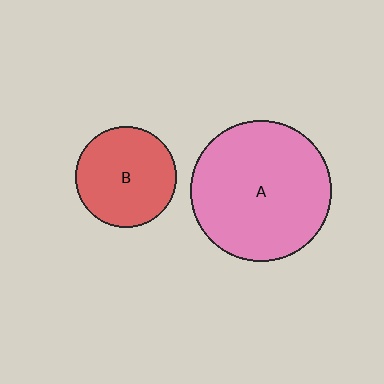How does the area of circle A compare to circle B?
Approximately 1.9 times.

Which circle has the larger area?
Circle A (pink).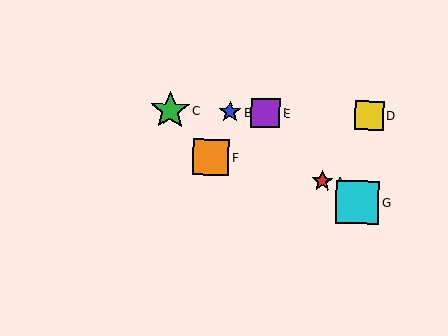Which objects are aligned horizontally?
Objects B, C, D, E are aligned horizontally.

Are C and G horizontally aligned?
No, C is at y≈110 and G is at y≈203.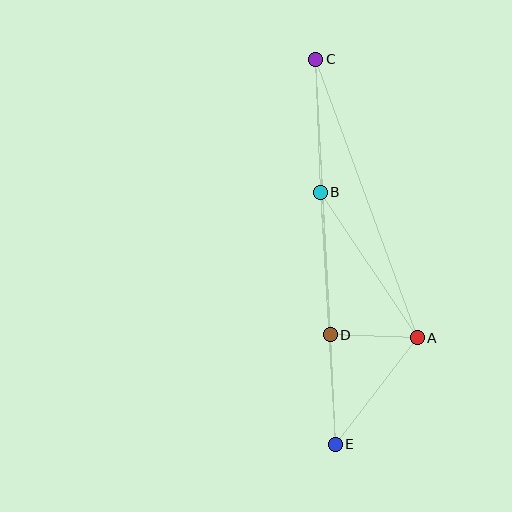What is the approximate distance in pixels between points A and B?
The distance between A and B is approximately 175 pixels.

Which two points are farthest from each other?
Points C and E are farthest from each other.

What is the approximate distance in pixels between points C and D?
The distance between C and D is approximately 276 pixels.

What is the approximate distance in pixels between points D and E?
The distance between D and E is approximately 109 pixels.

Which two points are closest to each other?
Points A and D are closest to each other.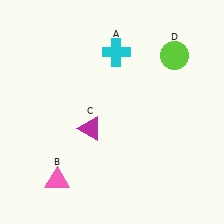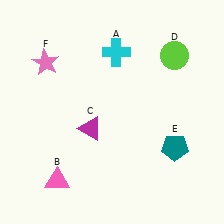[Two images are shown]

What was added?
A teal pentagon (E), a pink star (F) were added in Image 2.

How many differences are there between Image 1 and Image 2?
There are 2 differences between the two images.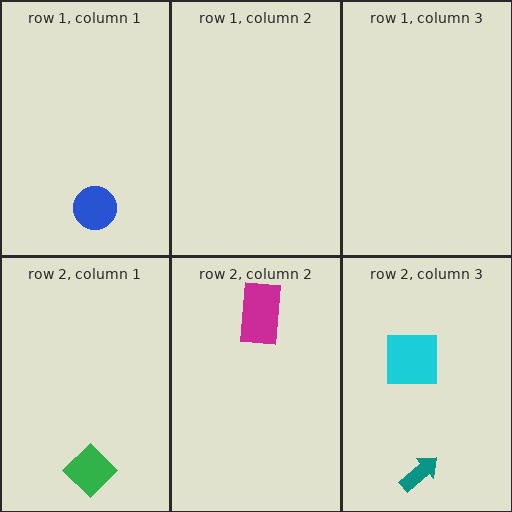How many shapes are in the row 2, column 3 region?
2.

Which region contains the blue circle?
The row 1, column 1 region.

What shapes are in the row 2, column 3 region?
The teal arrow, the cyan square.